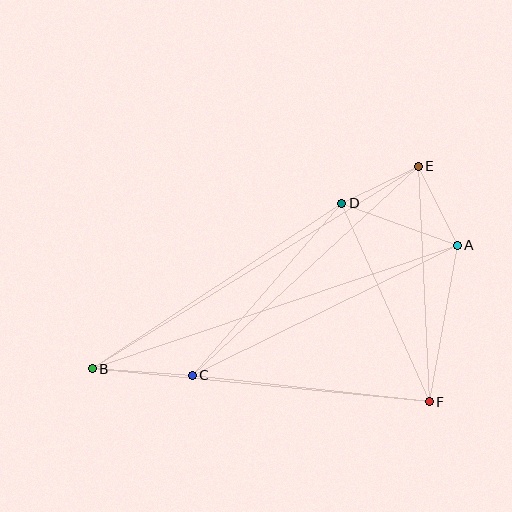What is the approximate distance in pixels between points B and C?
The distance between B and C is approximately 100 pixels.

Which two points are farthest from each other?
Points A and B are farthest from each other.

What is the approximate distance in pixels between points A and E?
The distance between A and E is approximately 88 pixels.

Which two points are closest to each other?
Points D and E are closest to each other.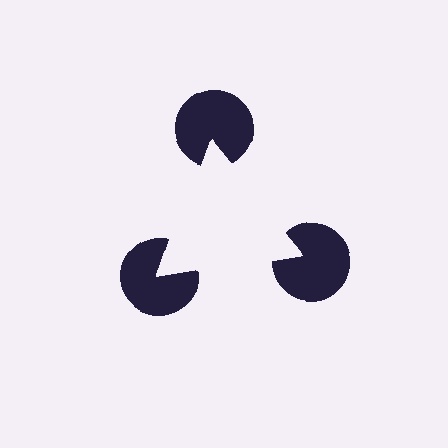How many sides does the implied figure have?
3 sides.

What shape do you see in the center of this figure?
An illusory triangle — its edges are inferred from the aligned wedge cuts in the pac-man discs, not physically drawn.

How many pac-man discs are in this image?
There are 3 — one at each vertex of the illusory triangle.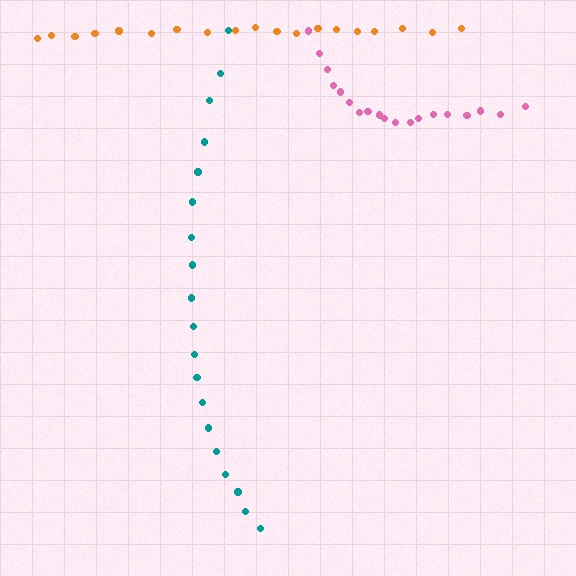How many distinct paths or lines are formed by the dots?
There are 3 distinct paths.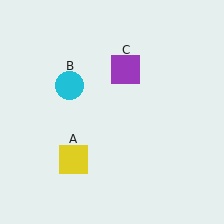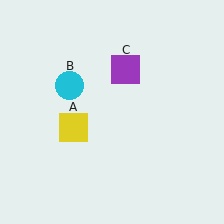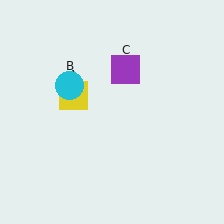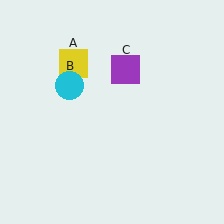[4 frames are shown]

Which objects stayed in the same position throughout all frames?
Cyan circle (object B) and purple square (object C) remained stationary.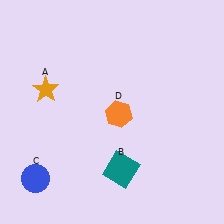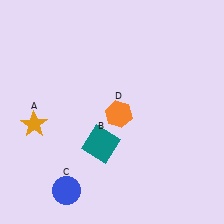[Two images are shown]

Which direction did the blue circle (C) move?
The blue circle (C) moved right.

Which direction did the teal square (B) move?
The teal square (B) moved up.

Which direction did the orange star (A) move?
The orange star (A) moved down.